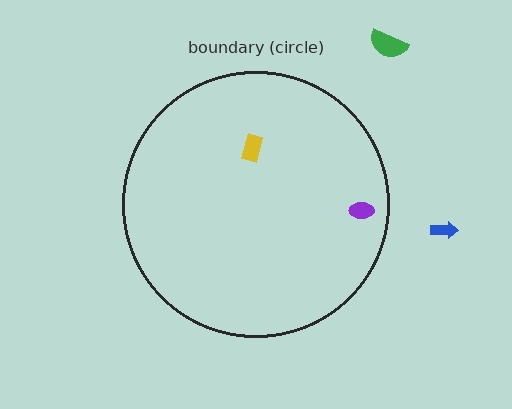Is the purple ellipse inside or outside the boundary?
Inside.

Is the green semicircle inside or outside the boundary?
Outside.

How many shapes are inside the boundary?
2 inside, 2 outside.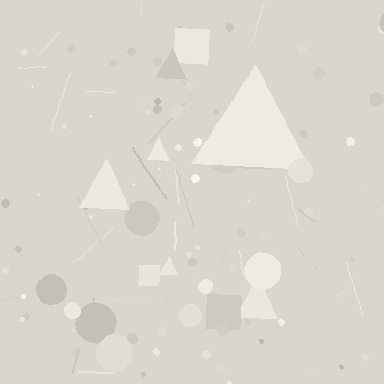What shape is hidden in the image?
A triangle is hidden in the image.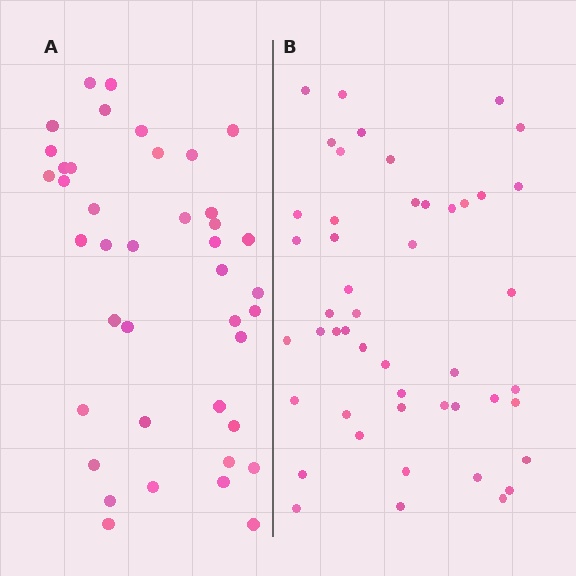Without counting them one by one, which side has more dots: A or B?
Region B (the right region) has more dots.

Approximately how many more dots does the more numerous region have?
Region B has roughly 8 or so more dots than region A.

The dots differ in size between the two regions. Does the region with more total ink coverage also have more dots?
No. Region A has more total ink coverage because its dots are larger, but region B actually contains more individual dots. Total area can be misleading — the number of items is what matters here.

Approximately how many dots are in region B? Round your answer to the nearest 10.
About 50 dots. (The exact count is 48, which rounds to 50.)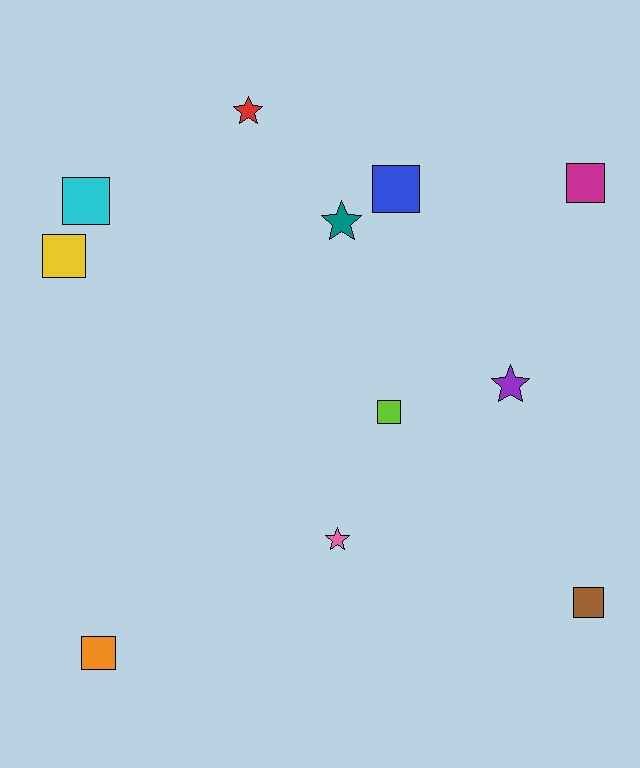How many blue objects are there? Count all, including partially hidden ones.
There is 1 blue object.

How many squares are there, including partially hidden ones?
There are 7 squares.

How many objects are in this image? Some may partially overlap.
There are 11 objects.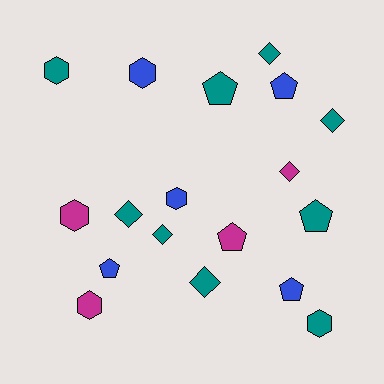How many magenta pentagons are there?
There is 1 magenta pentagon.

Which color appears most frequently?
Teal, with 9 objects.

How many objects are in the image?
There are 18 objects.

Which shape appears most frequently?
Hexagon, with 6 objects.